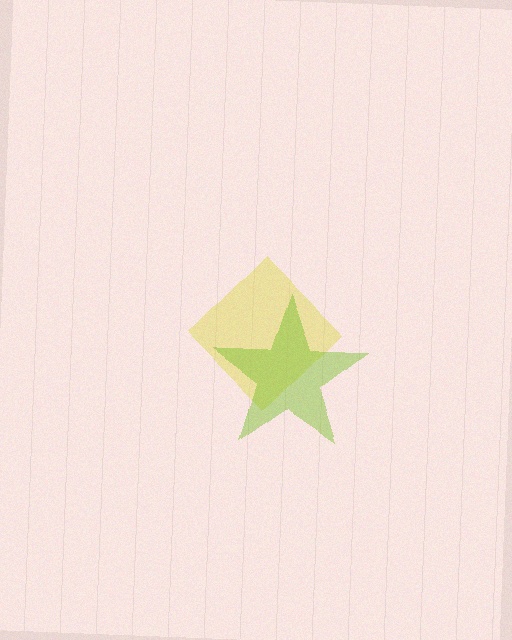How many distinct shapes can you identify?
There are 2 distinct shapes: a yellow diamond, a lime star.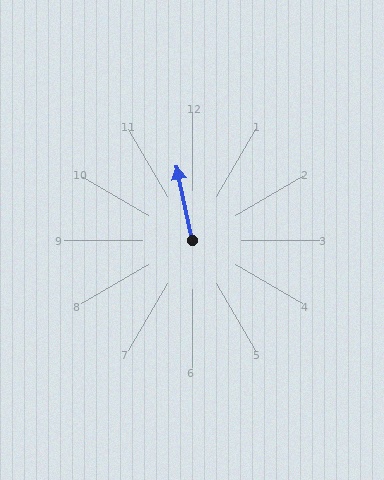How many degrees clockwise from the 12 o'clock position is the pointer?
Approximately 348 degrees.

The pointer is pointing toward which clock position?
Roughly 12 o'clock.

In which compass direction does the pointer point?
North.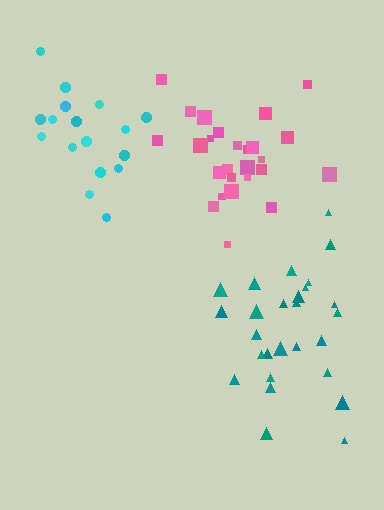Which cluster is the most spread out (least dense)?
Teal.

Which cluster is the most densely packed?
Pink.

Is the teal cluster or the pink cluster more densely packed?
Pink.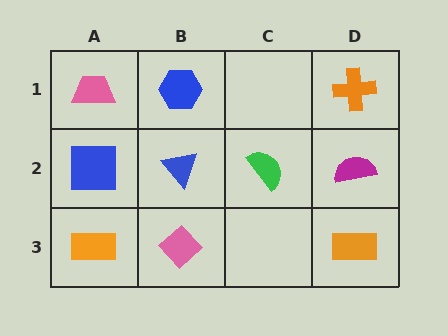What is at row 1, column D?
An orange cross.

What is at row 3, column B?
A pink diamond.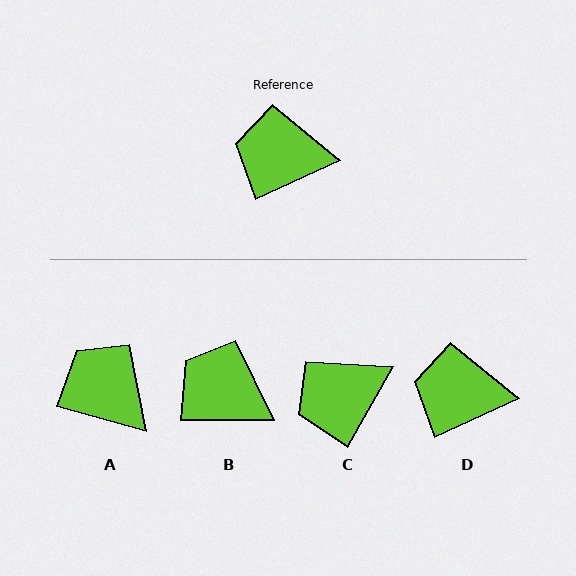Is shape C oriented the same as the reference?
No, it is off by about 36 degrees.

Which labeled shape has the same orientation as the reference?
D.